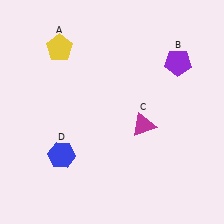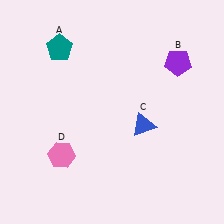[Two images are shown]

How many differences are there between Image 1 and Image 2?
There are 3 differences between the two images.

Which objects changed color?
A changed from yellow to teal. C changed from magenta to blue. D changed from blue to pink.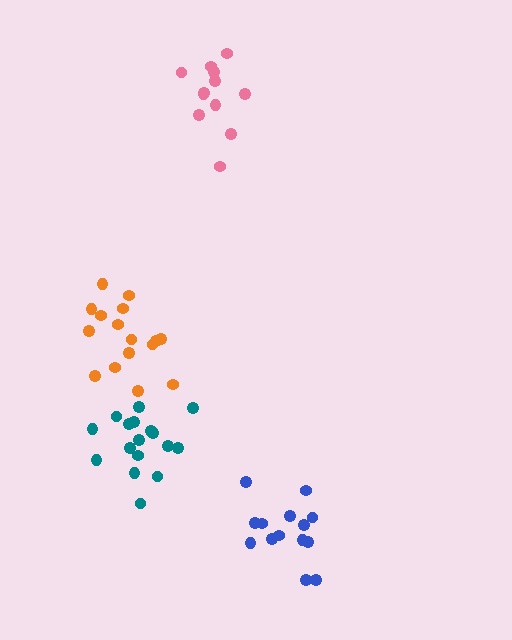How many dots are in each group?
Group 1: 17 dots, Group 2: 14 dots, Group 3: 16 dots, Group 4: 12 dots (59 total).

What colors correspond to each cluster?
The clusters are colored: teal, blue, orange, pink.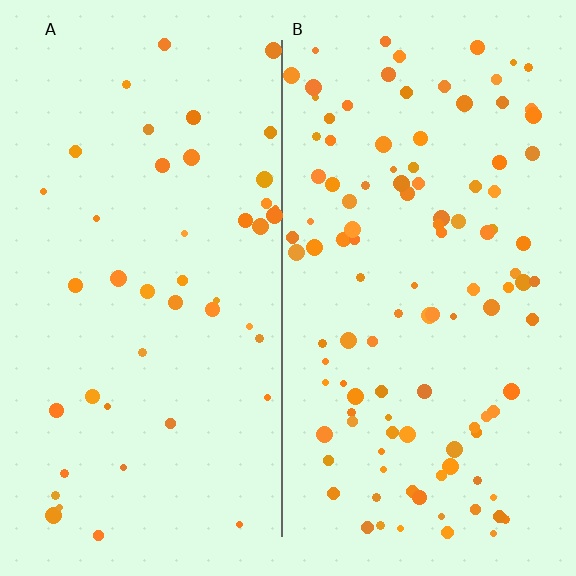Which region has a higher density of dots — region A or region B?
B (the right).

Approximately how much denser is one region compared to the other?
Approximately 2.5× — region B over region A.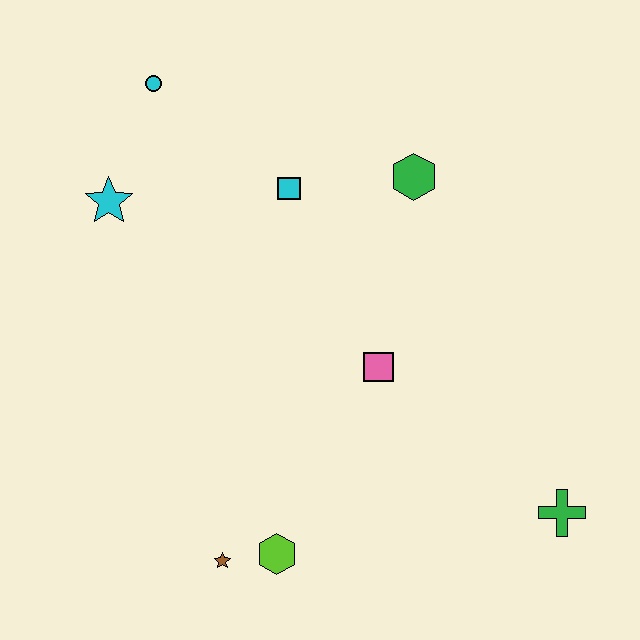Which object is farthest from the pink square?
The cyan circle is farthest from the pink square.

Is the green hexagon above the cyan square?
Yes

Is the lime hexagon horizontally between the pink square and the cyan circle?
Yes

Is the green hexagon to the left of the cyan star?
No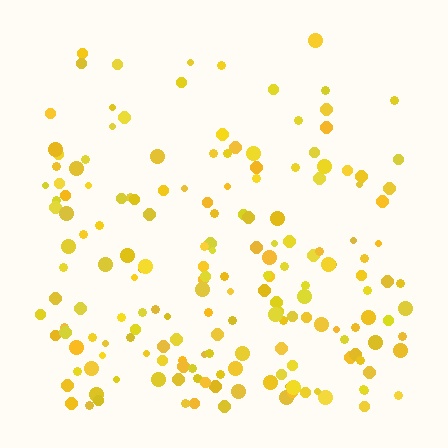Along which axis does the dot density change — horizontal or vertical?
Vertical.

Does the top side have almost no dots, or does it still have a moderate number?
Still a moderate number, just noticeably fewer than the bottom.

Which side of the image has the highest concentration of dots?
The bottom.